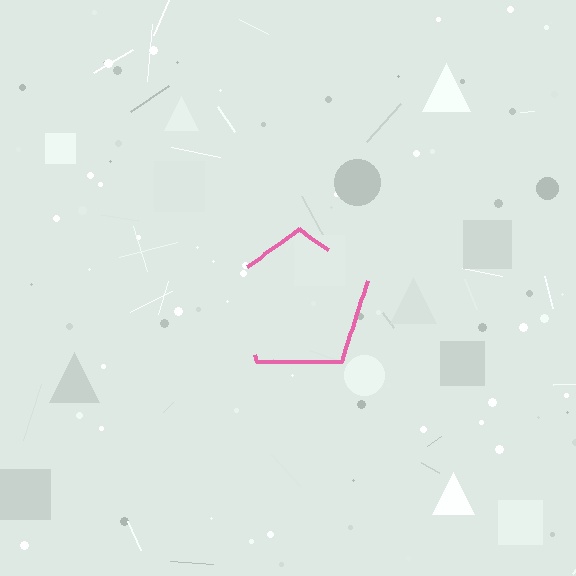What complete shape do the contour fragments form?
The contour fragments form a pentagon.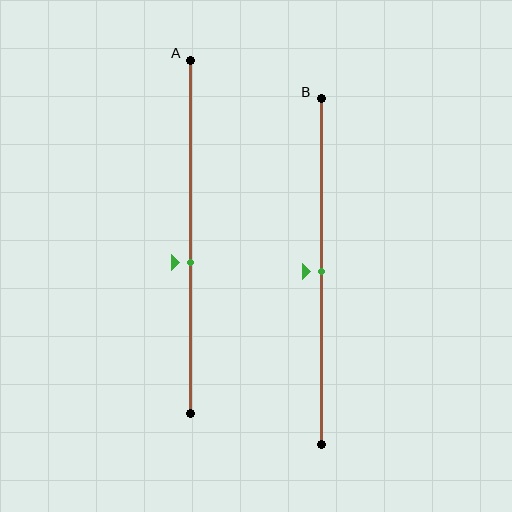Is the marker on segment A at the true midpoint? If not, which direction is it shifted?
No, the marker on segment A is shifted downward by about 7% of the segment length.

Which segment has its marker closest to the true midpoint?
Segment B has its marker closest to the true midpoint.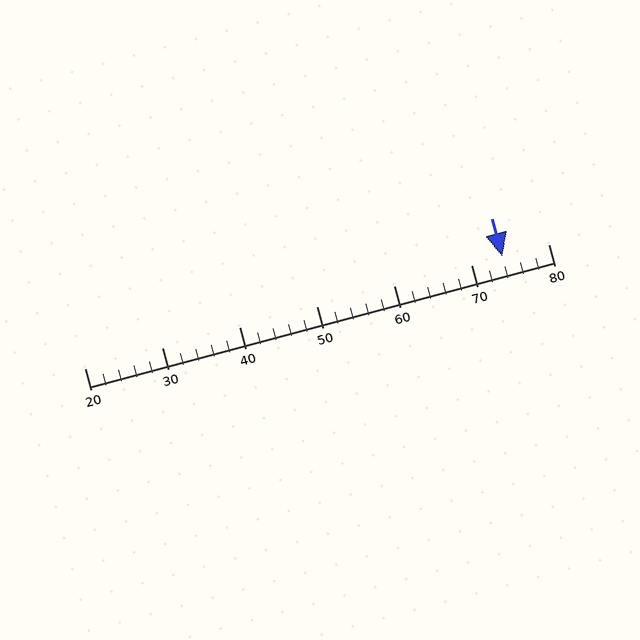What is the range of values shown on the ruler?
The ruler shows values from 20 to 80.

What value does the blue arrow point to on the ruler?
The blue arrow points to approximately 74.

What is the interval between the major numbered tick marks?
The major tick marks are spaced 10 units apart.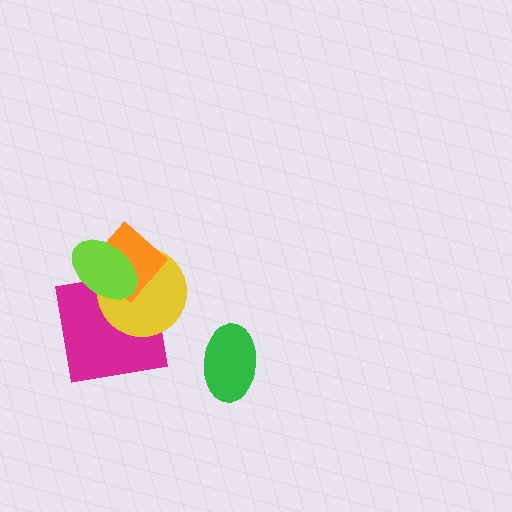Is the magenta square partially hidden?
Yes, it is partially covered by another shape.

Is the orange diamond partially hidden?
Yes, it is partially covered by another shape.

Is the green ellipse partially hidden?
No, no other shape covers it.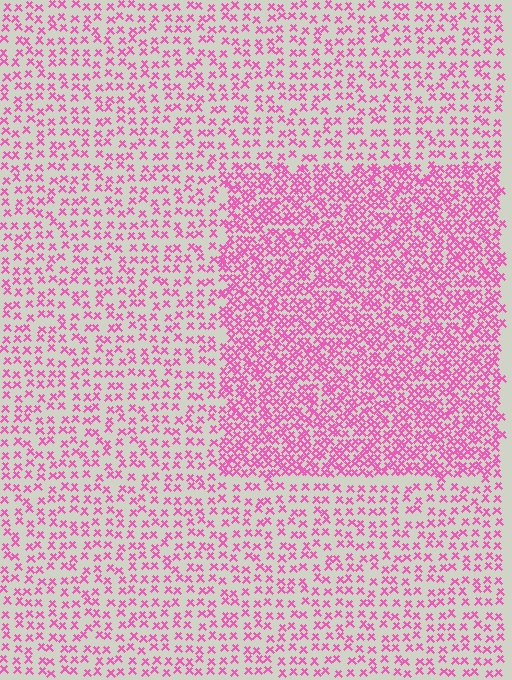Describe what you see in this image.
The image contains small pink elements arranged at two different densities. A rectangle-shaped region is visible where the elements are more densely packed than the surrounding area.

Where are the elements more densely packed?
The elements are more densely packed inside the rectangle boundary.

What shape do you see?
I see a rectangle.